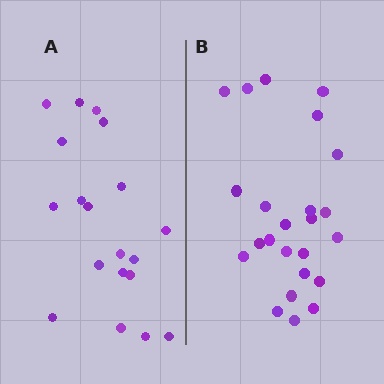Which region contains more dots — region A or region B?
Region B (the right region) has more dots.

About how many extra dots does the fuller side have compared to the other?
Region B has about 5 more dots than region A.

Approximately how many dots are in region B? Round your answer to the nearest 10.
About 20 dots. (The exact count is 24, which rounds to 20.)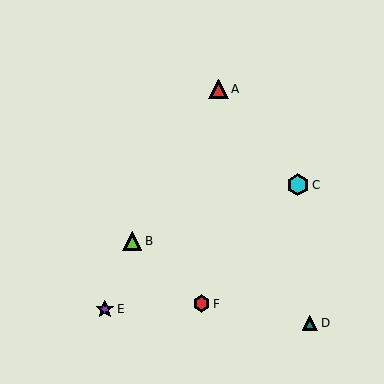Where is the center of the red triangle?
The center of the red triangle is at (218, 89).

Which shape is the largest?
The cyan hexagon (labeled C) is the largest.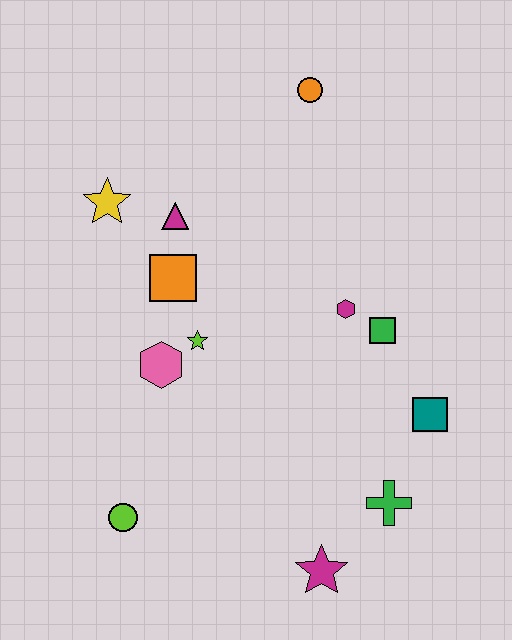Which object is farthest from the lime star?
The orange circle is farthest from the lime star.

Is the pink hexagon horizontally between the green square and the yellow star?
Yes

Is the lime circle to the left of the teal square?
Yes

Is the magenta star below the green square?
Yes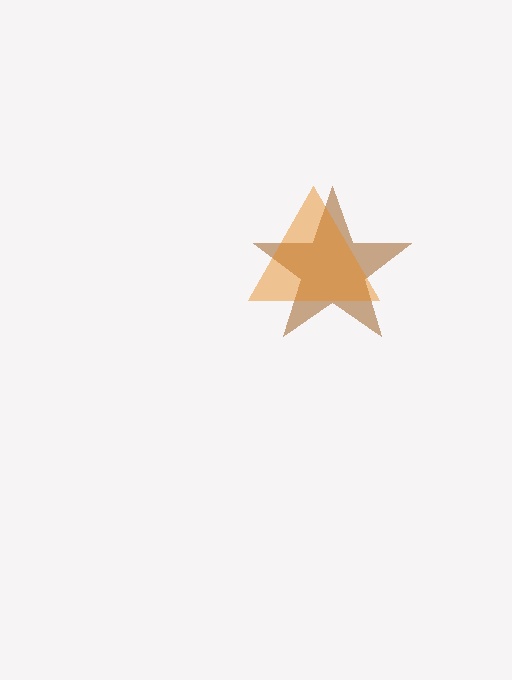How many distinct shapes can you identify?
There are 2 distinct shapes: a brown star, an orange triangle.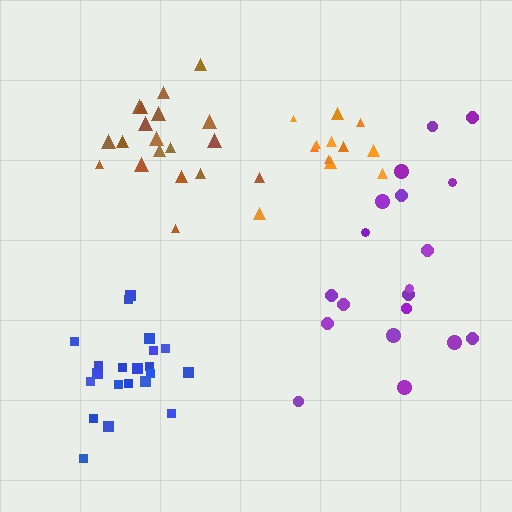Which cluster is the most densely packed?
Orange.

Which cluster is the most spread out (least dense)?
Purple.